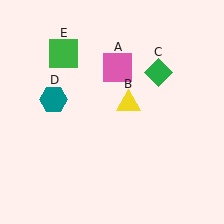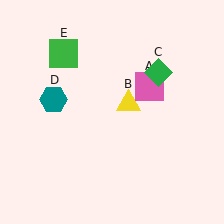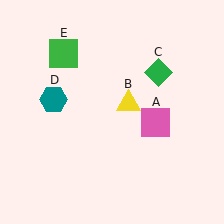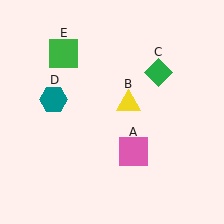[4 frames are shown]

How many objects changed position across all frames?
1 object changed position: pink square (object A).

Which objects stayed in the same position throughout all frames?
Yellow triangle (object B) and green diamond (object C) and teal hexagon (object D) and green square (object E) remained stationary.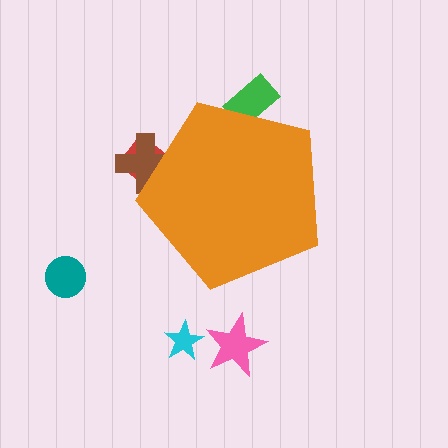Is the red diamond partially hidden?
Yes, the red diamond is partially hidden behind the orange pentagon.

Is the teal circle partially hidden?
No, the teal circle is fully visible.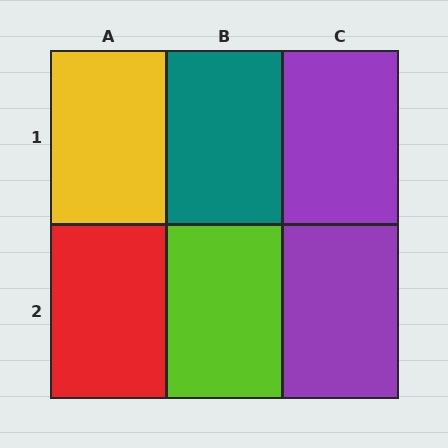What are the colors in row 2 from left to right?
Red, lime, purple.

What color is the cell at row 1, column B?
Teal.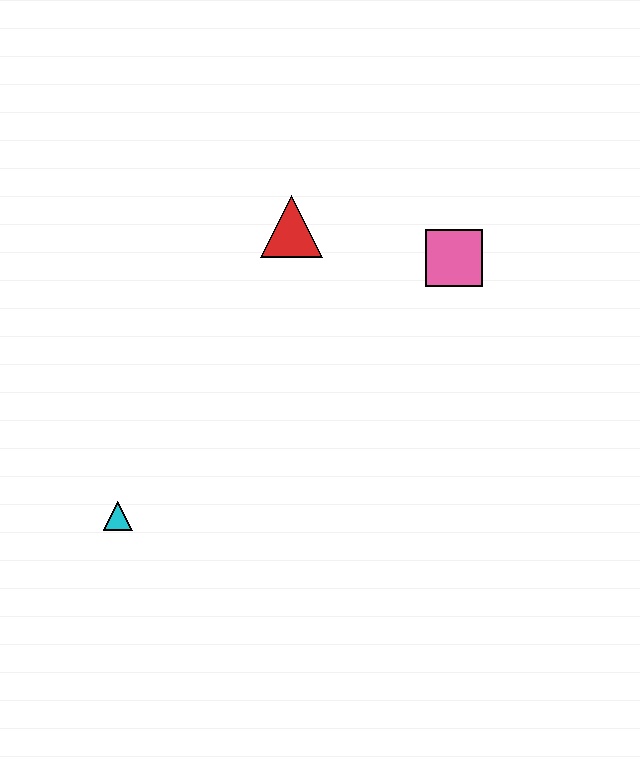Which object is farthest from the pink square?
The cyan triangle is farthest from the pink square.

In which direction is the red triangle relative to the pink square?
The red triangle is to the left of the pink square.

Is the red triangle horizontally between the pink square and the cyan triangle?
Yes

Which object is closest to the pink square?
The red triangle is closest to the pink square.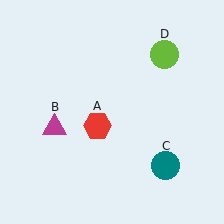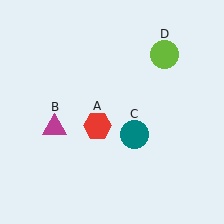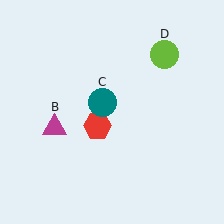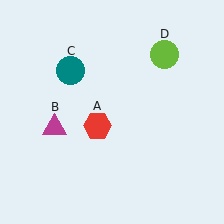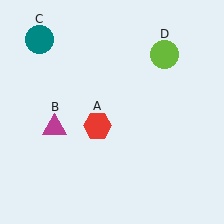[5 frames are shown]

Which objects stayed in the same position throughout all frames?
Red hexagon (object A) and magenta triangle (object B) and lime circle (object D) remained stationary.